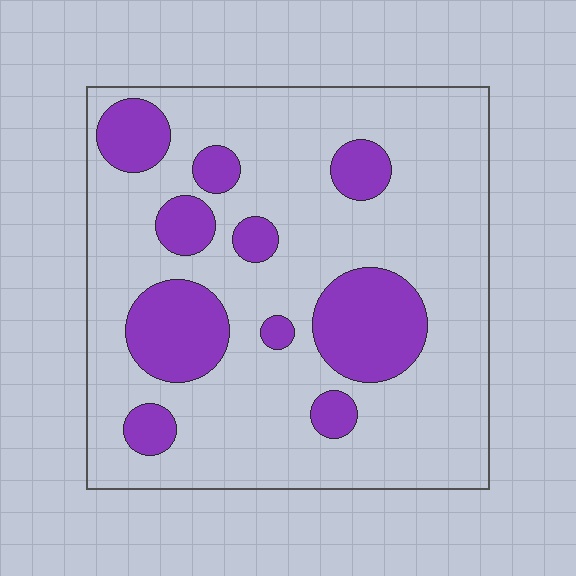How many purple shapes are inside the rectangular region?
10.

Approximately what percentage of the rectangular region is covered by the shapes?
Approximately 25%.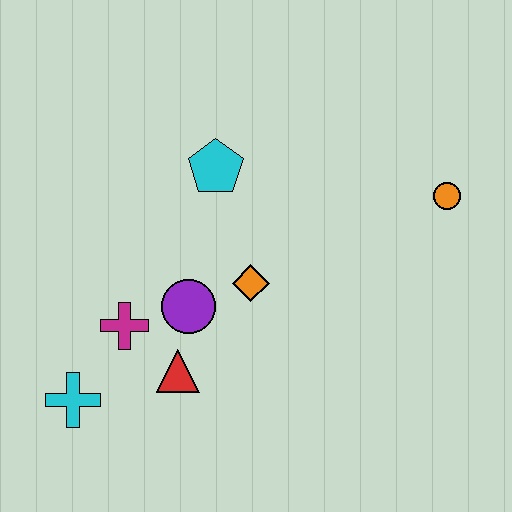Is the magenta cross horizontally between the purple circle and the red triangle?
No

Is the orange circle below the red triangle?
No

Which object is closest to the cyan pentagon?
The orange diamond is closest to the cyan pentagon.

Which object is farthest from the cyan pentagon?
The cyan cross is farthest from the cyan pentagon.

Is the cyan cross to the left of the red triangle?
Yes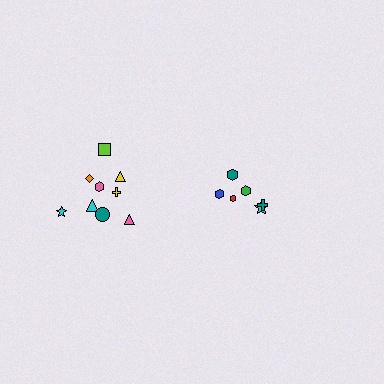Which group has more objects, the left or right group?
The left group.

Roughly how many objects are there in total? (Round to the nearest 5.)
Roughly 15 objects in total.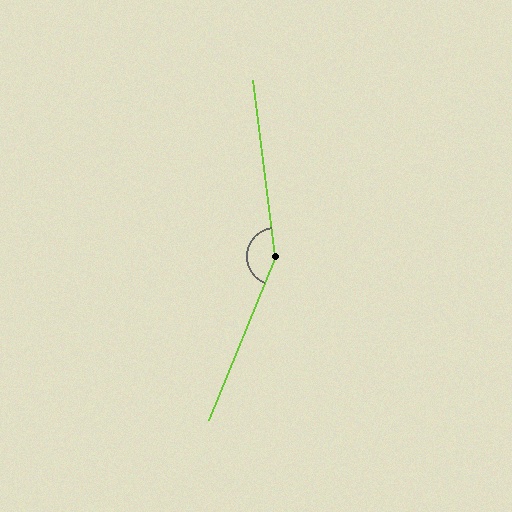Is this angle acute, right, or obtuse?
It is obtuse.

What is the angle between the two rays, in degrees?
Approximately 151 degrees.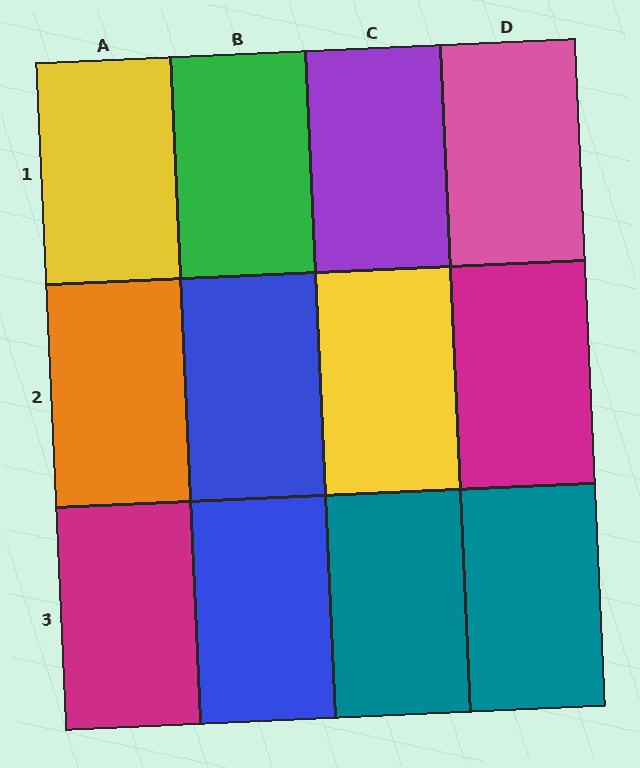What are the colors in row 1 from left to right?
Yellow, green, purple, pink.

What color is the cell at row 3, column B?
Blue.